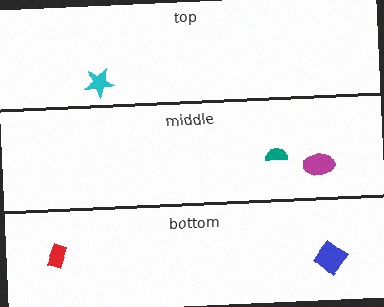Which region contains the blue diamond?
The bottom region.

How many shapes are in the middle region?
2.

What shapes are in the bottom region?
The blue diamond, the red rectangle.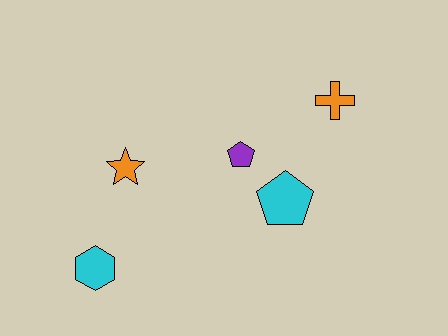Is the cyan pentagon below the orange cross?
Yes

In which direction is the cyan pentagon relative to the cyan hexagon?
The cyan pentagon is to the right of the cyan hexagon.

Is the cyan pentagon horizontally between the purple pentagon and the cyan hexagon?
No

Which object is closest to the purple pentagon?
The cyan pentagon is closest to the purple pentagon.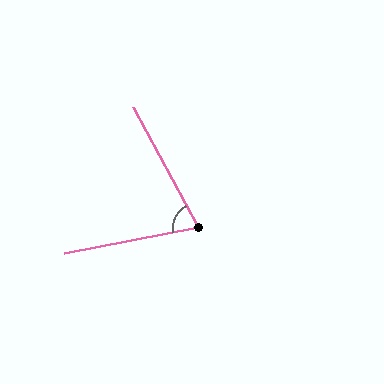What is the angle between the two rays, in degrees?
Approximately 73 degrees.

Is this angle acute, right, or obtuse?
It is acute.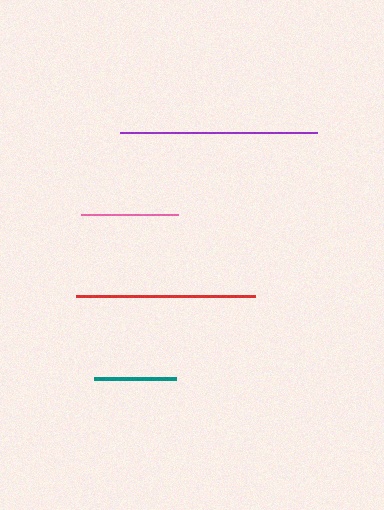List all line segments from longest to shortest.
From longest to shortest: purple, red, pink, teal.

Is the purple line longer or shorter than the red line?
The purple line is longer than the red line.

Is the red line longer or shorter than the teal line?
The red line is longer than the teal line.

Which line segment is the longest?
The purple line is the longest at approximately 197 pixels.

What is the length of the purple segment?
The purple segment is approximately 197 pixels long.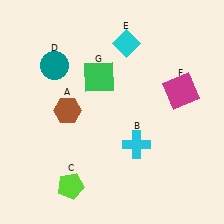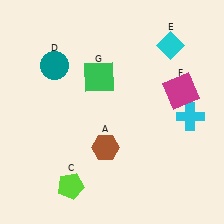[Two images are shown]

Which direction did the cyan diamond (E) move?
The cyan diamond (E) moved right.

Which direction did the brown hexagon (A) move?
The brown hexagon (A) moved right.